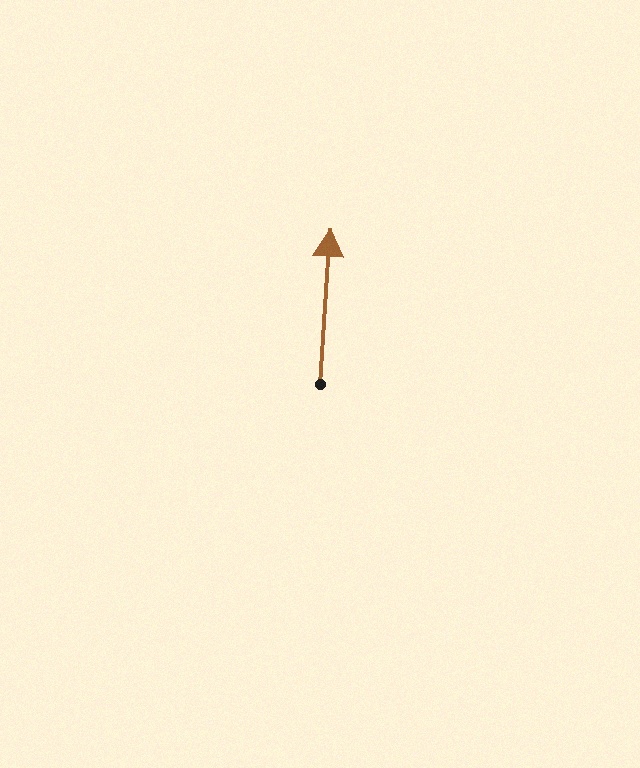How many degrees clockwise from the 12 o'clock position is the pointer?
Approximately 4 degrees.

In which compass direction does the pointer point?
North.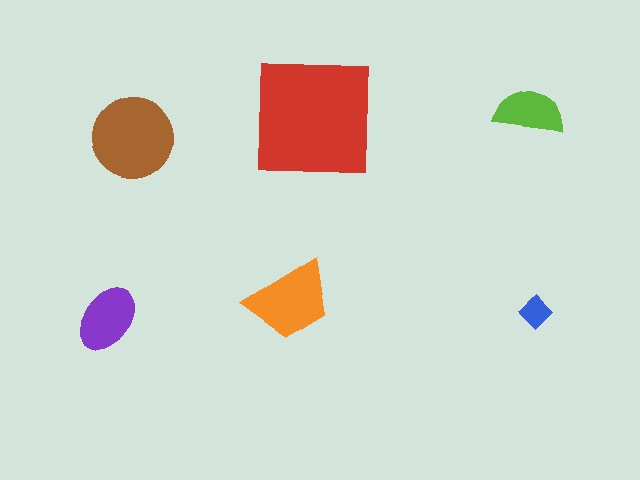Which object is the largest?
The red square.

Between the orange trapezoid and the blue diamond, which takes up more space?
The orange trapezoid.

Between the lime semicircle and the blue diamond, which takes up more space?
The lime semicircle.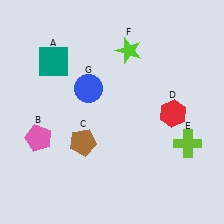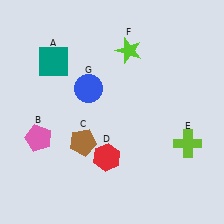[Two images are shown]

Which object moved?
The red hexagon (D) moved left.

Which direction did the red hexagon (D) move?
The red hexagon (D) moved left.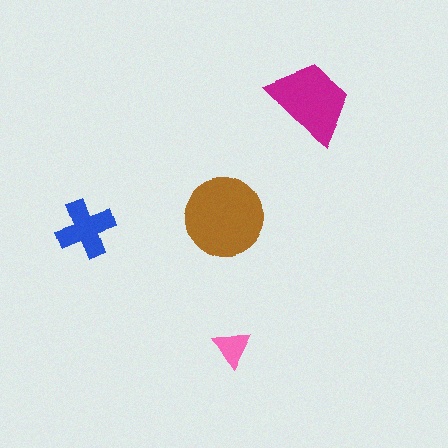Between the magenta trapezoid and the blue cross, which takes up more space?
The magenta trapezoid.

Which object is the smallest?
The pink triangle.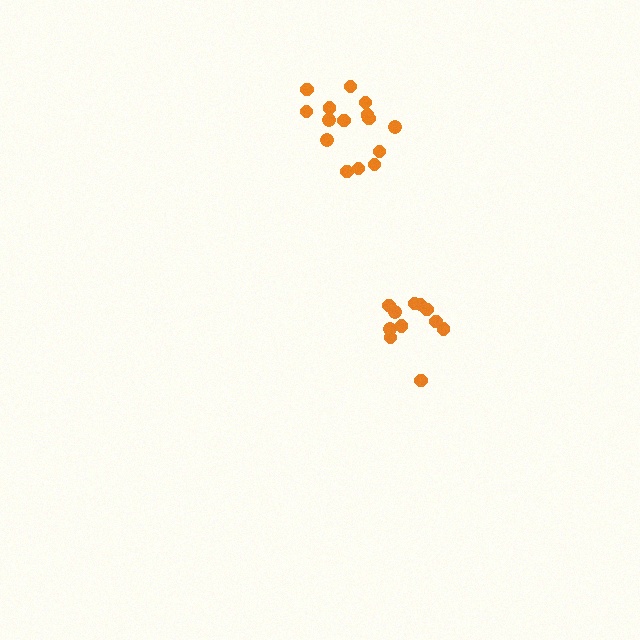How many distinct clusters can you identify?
There are 2 distinct clusters.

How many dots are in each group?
Group 1: 11 dots, Group 2: 15 dots (26 total).